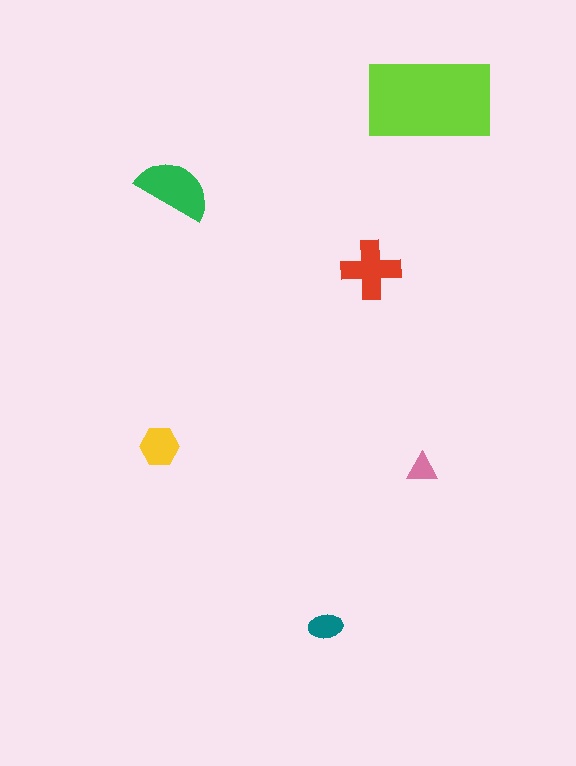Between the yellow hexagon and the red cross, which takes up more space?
The red cross.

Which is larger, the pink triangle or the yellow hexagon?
The yellow hexagon.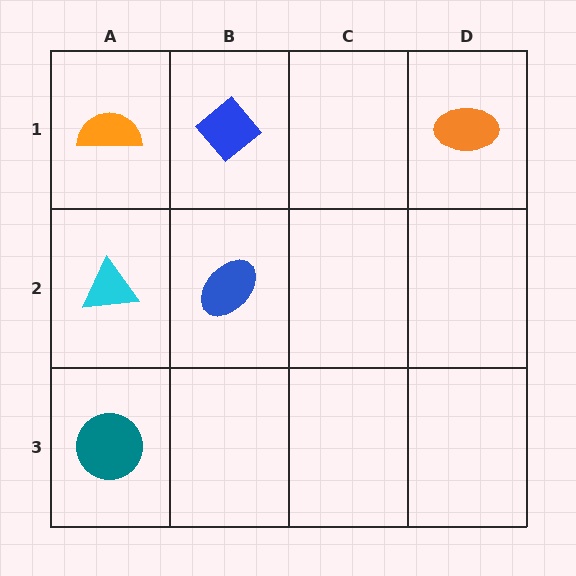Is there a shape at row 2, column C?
No, that cell is empty.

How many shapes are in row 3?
1 shape.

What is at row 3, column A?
A teal circle.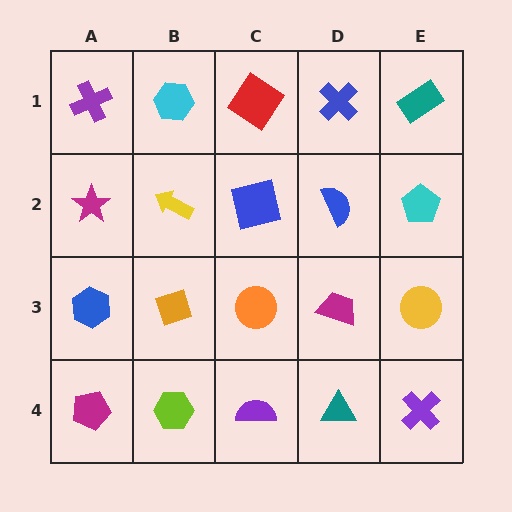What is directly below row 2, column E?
A yellow circle.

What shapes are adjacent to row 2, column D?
A blue cross (row 1, column D), a magenta trapezoid (row 3, column D), a blue square (row 2, column C), a cyan pentagon (row 2, column E).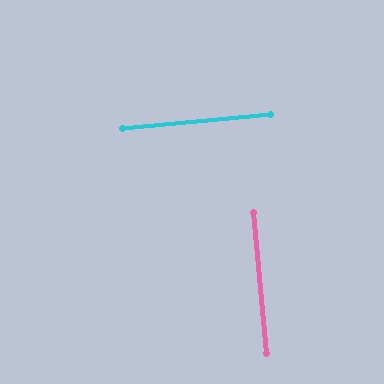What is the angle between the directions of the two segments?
Approximately 90 degrees.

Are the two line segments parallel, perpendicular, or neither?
Perpendicular — they meet at approximately 90°.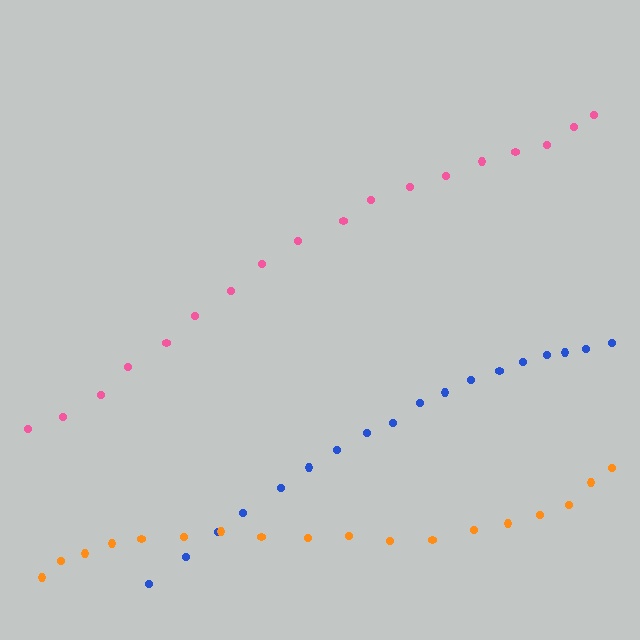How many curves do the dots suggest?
There are 3 distinct paths.